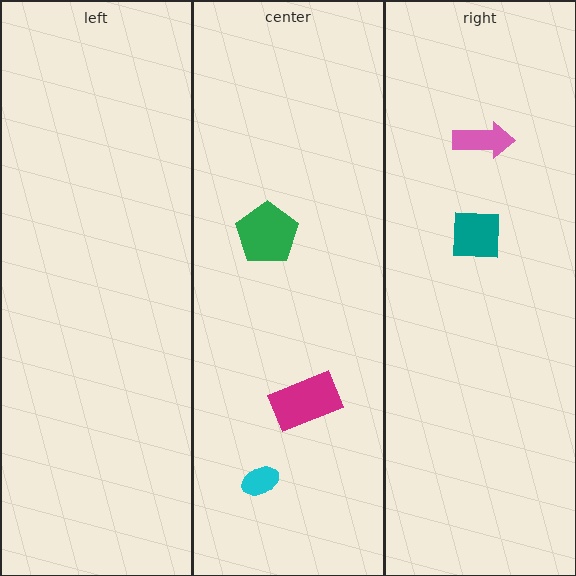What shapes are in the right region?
The pink arrow, the teal square.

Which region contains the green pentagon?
The center region.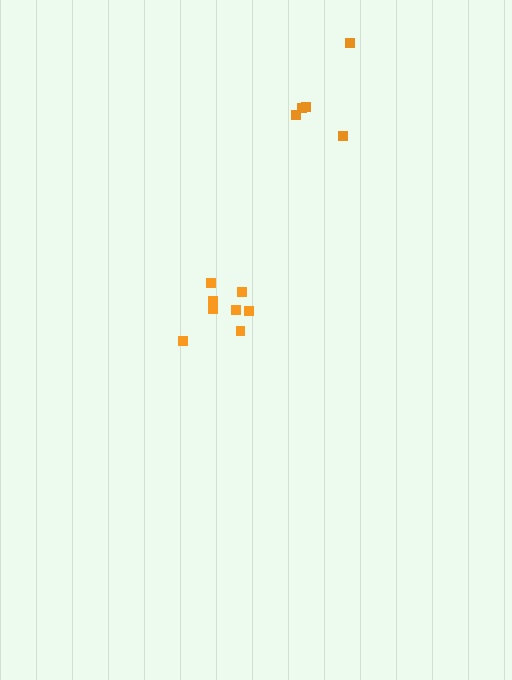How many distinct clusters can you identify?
There are 2 distinct clusters.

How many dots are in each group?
Group 1: 8 dots, Group 2: 5 dots (13 total).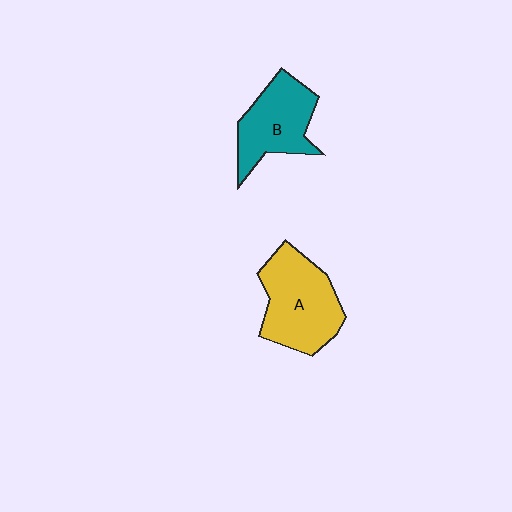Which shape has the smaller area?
Shape B (teal).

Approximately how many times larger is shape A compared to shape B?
Approximately 1.2 times.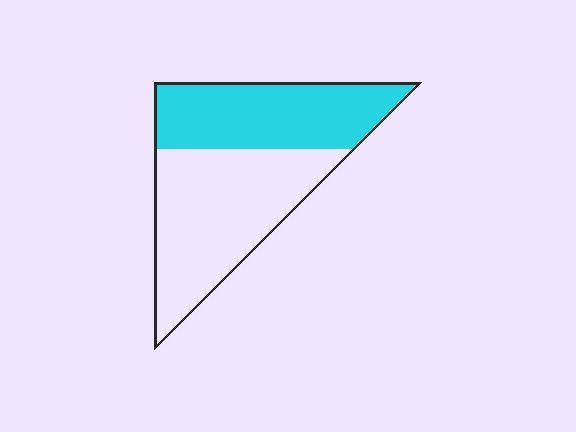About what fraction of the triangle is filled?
About two fifths (2/5).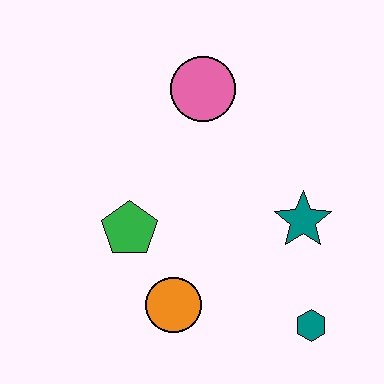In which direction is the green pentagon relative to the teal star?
The green pentagon is to the left of the teal star.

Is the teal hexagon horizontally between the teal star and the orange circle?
No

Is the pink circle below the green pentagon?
No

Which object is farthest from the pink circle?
The teal hexagon is farthest from the pink circle.